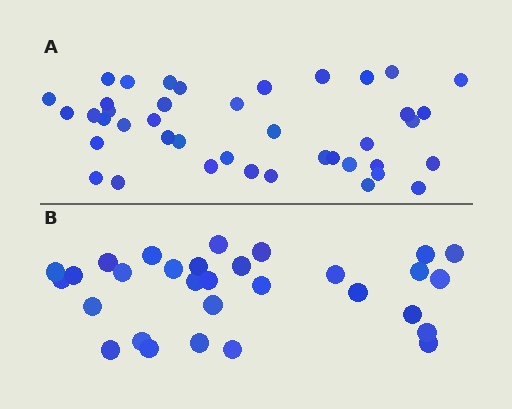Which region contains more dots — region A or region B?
Region A (the top region) has more dots.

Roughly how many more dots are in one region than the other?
Region A has roughly 12 or so more dots than region B.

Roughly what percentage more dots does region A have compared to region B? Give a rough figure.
About 35% more.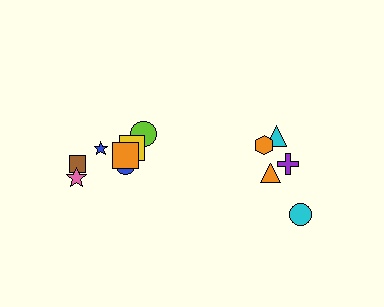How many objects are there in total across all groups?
There are 13 objects.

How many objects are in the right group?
There are 5 objects.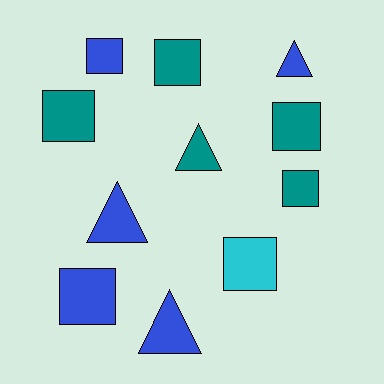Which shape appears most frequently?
Square, with 7 objects.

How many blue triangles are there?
There are 3 blue triangles.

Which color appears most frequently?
Blue, with 5 objects.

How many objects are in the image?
There are 11 objects.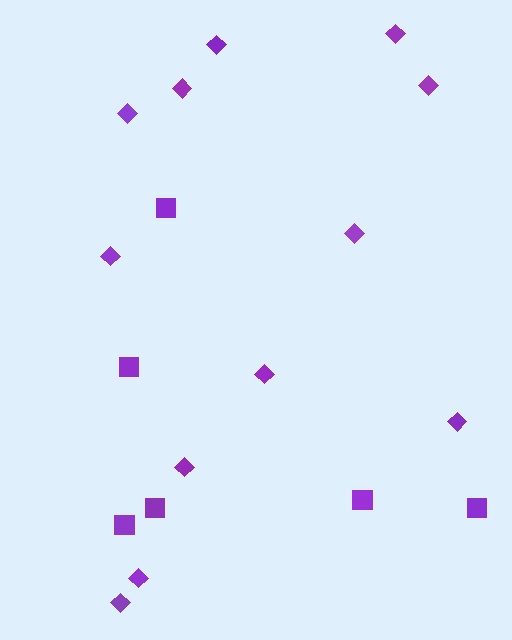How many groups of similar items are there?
There are 2 groups: one group of squares (6) and one group of diamonds (12).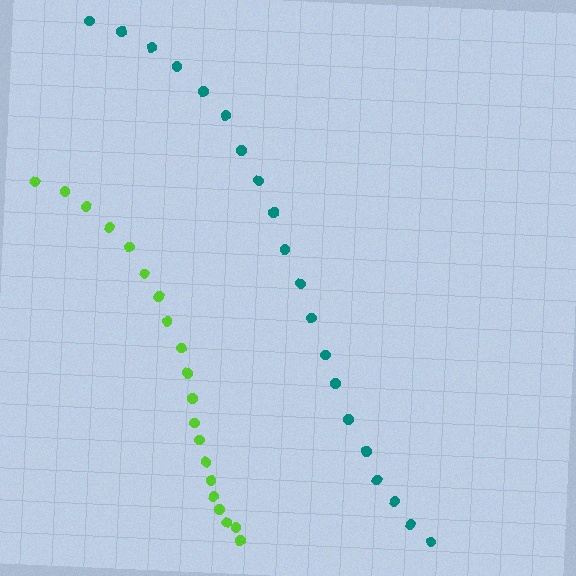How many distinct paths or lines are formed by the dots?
There are 2 distinct paths.